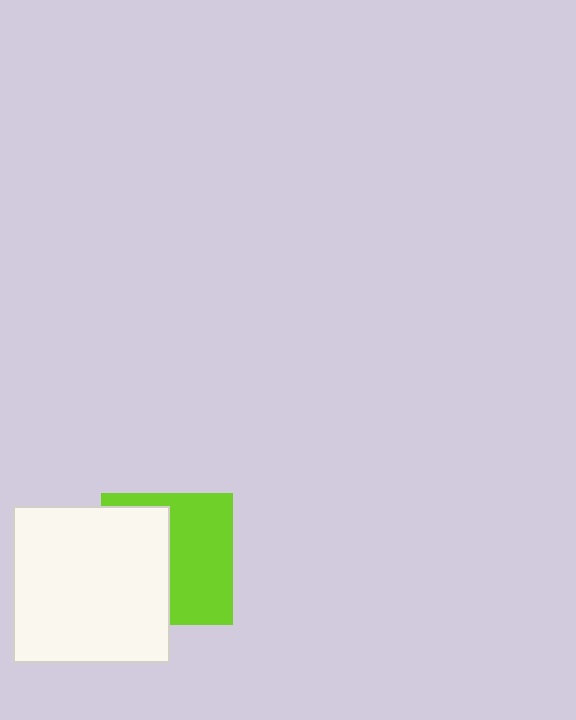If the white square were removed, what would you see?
You would see the complete lime square.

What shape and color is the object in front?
The object in front is a white square.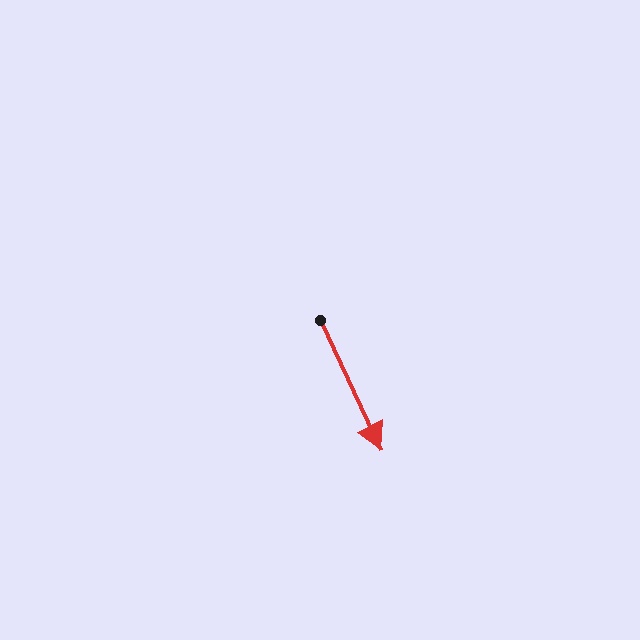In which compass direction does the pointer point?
Southeast.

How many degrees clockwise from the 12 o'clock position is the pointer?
Approximately 155 degrees.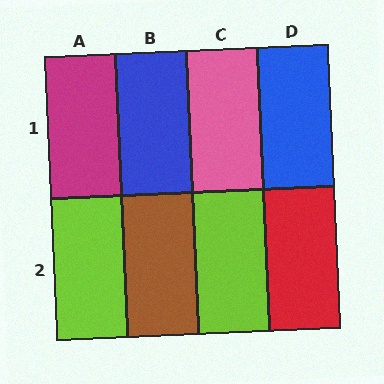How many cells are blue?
2 cells are blue.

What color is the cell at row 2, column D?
Red.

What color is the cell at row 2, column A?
Lime.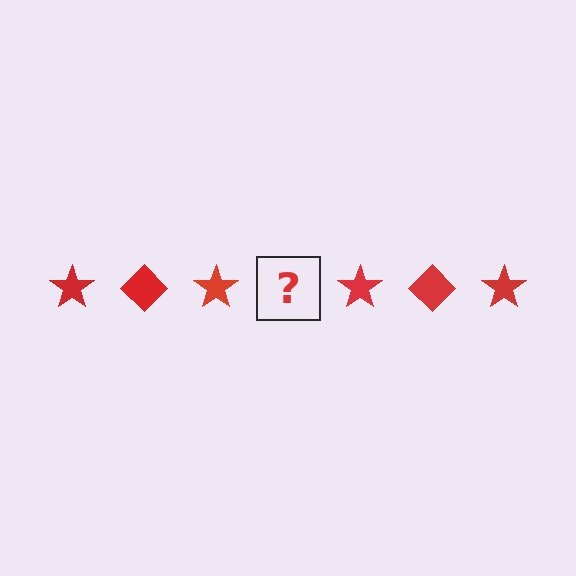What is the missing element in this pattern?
The missing element is a red diamond.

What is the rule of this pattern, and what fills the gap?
The rule is that the pattern cycles through star, diamond shapes in red. The gap should be filled with a red diamond.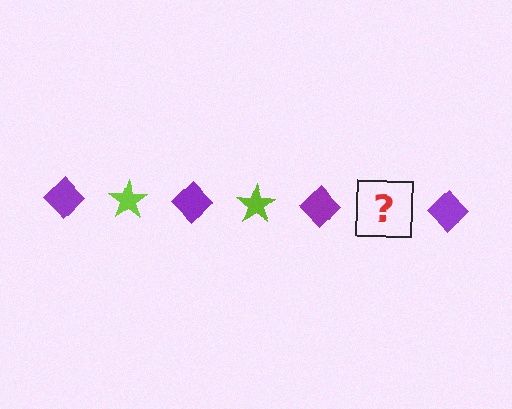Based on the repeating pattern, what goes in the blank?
The blank should be a lime star.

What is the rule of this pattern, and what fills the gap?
The rule is that the pattern alternates between purple diamond and lime star. The gap should be filled with a lime star.